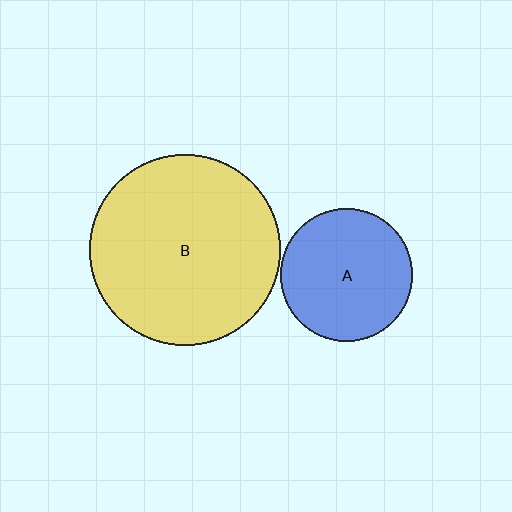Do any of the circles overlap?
No, none of the circles overlap.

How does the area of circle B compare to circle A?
Approximately 2.1 times.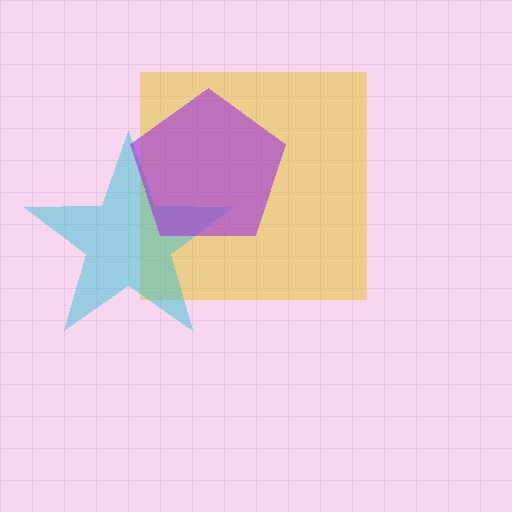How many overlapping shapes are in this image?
There are 3 overlapping shapes in the image.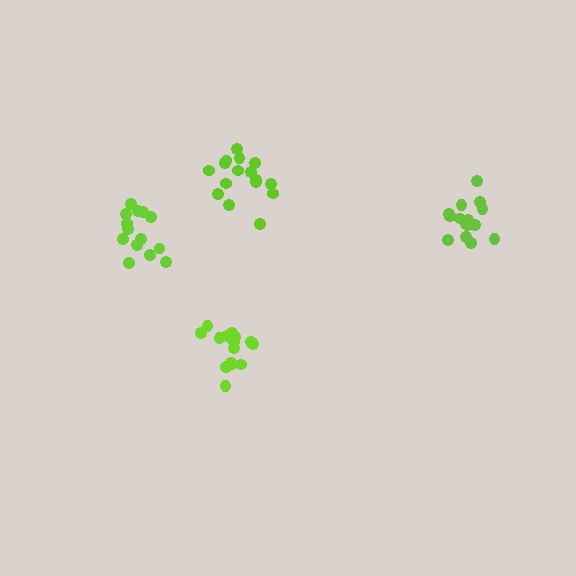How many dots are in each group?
Group 1: 15 dots, Group 2: 15 dots, Group 3: 14 dots, Group 4: 16 dots (60 total).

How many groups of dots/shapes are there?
There are 4 groups.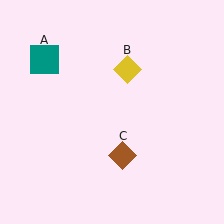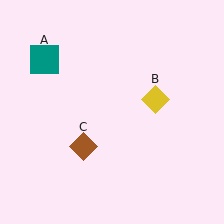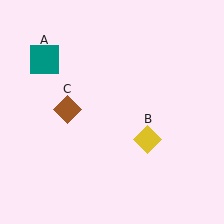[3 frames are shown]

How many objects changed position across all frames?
2 objects changed position: yellow diamond (object B), brown diamond (object C).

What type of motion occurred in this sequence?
The yellow diamond (object B), brown diamond (object C) rotated clockwise around the center of the scene.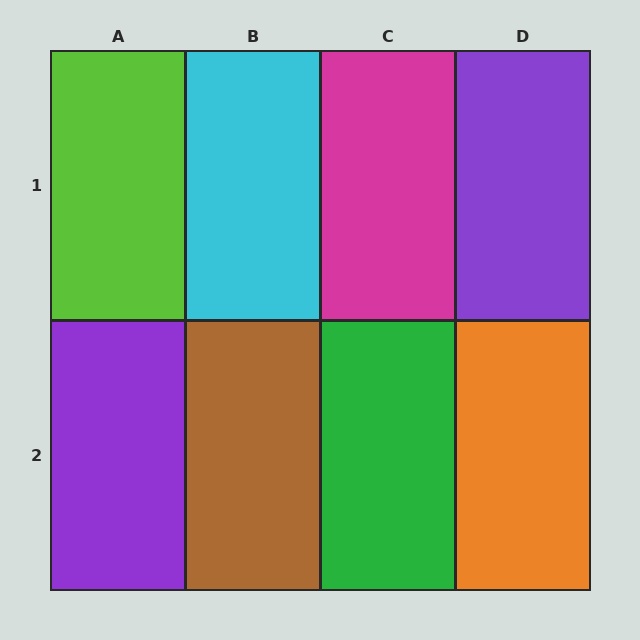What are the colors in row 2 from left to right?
Purple, brown, green, orange.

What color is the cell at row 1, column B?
Cyan.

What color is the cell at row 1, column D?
Purple.